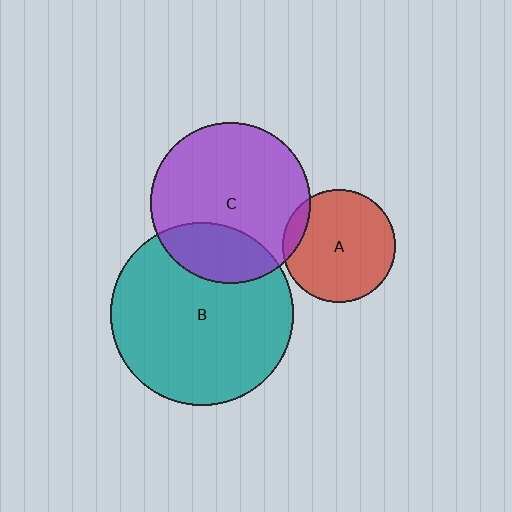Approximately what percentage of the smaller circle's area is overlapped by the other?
Approximately 10%.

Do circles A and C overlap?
Yes.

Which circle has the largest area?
Circle B (teal).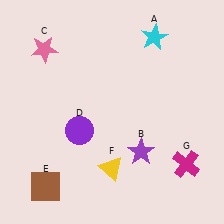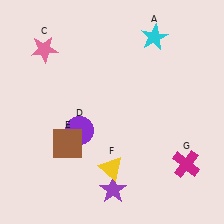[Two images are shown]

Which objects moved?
The objects that moved are: the purple star (B), the brown square (E).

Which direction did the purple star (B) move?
The purple star (B) moved down.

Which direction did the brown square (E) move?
The brown square (E) moved up.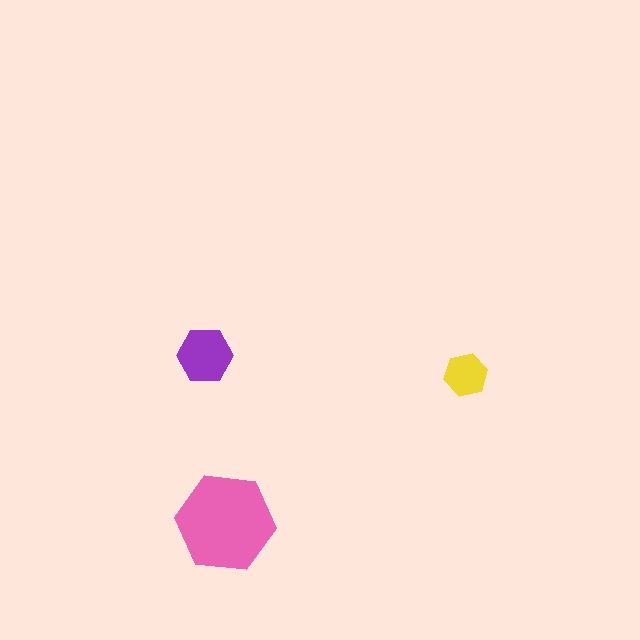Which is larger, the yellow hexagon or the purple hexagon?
The purple one.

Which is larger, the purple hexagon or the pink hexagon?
The pink one.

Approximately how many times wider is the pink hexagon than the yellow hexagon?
About 2.5 times wider.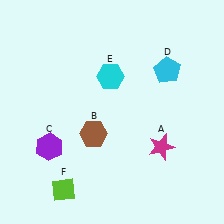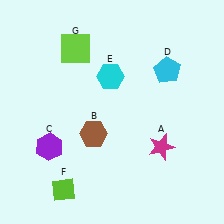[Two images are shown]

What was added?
A lime square (G) was added in Image 2.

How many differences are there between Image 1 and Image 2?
There is 1 difference between the two images.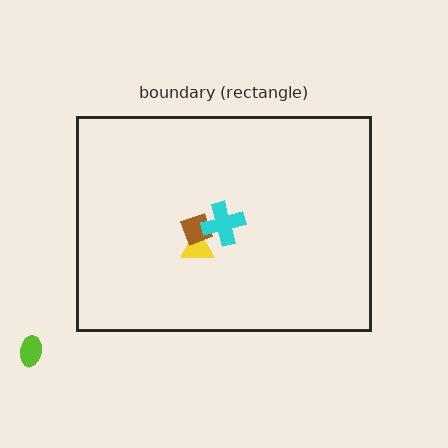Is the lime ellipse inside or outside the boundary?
Outside.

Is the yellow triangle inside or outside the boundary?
Inside.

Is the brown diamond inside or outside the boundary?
Inside.